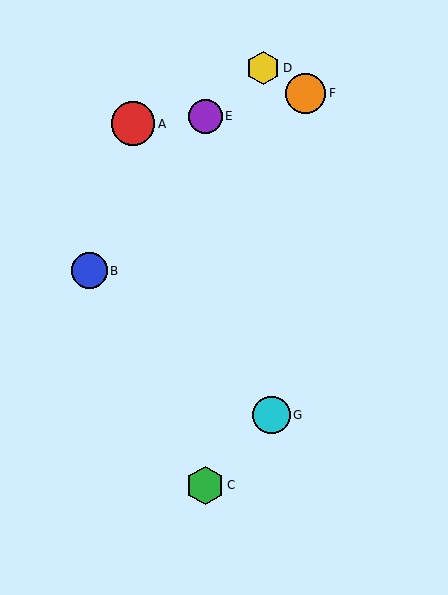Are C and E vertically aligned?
Yes, both are at x≈205.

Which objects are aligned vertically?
Objects C, E are aligned vertically.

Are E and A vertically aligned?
No, E is at x≈205 and A is at x≈133.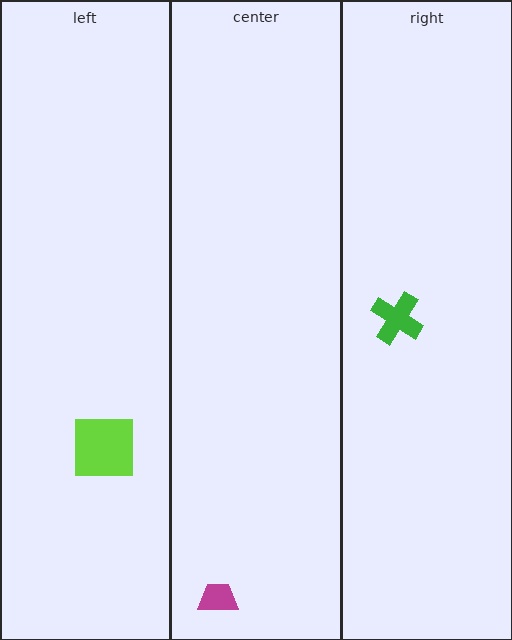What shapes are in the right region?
The green cross.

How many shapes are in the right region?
1.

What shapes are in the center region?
The magenta trapezoid.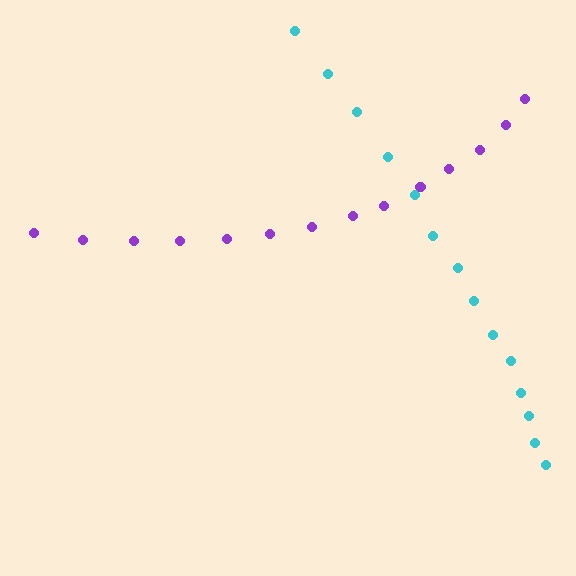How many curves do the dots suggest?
There are 2 distinct paths.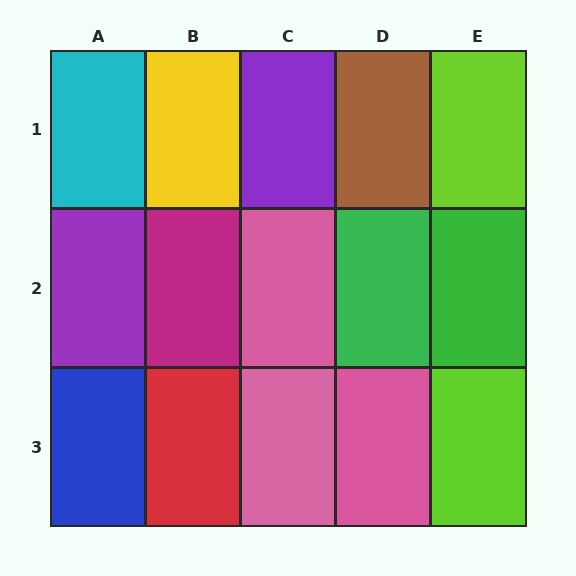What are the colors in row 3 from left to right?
Blue, red, pink, pink, lime.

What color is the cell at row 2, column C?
Pink.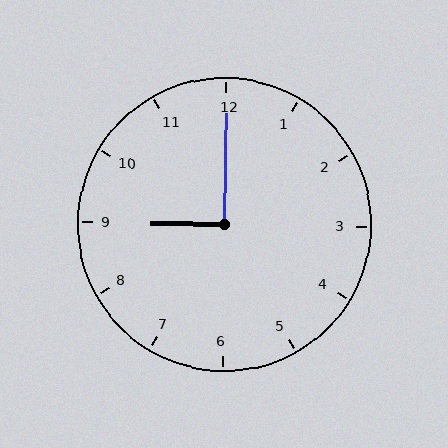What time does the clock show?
9:00.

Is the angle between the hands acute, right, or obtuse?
It is right.